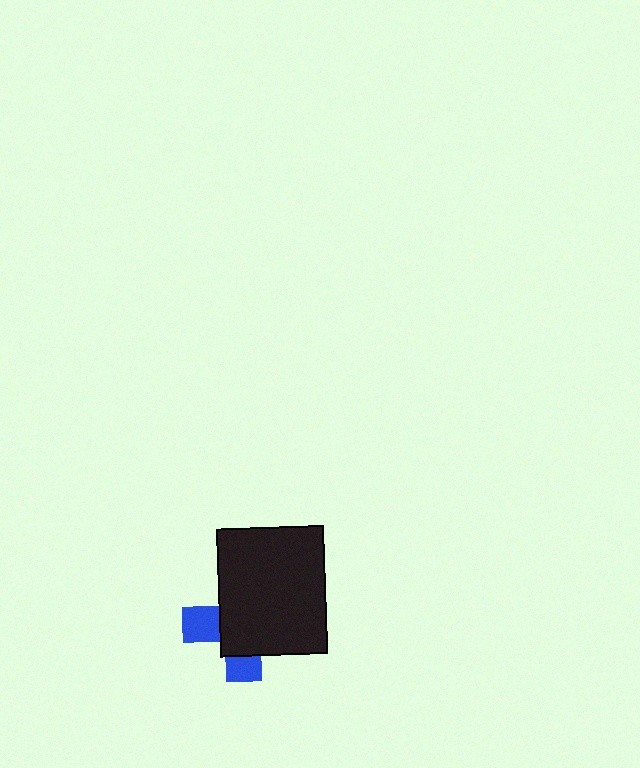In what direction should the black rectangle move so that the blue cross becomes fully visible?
The black rectangle should move toward the upper-right. That is the shortest direction to clear the overlap and leave the blue cross fully visible.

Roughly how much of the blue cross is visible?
A small part of it is visible (roughly 32%).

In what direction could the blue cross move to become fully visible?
The blue cross could move toward the lower-left. That would shift it out from behind the black rectangle entirely.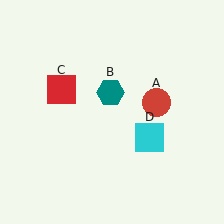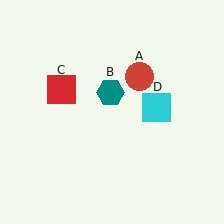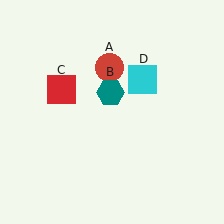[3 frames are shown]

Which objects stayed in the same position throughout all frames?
Teal hexagon (object B) and red square (object C) remained stationary.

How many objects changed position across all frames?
2 objects changed position: red circle (object A), cyan square (object D).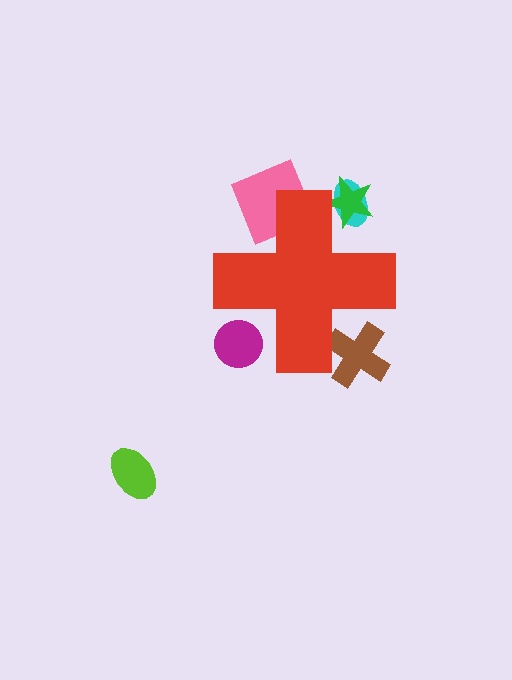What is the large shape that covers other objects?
A red cross.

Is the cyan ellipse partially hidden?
Yes, the cyan ellipse is partially hidden behind the red cross.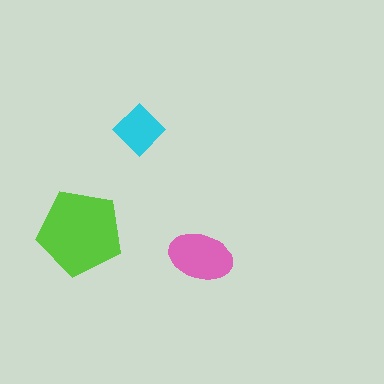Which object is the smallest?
The cyan diamond.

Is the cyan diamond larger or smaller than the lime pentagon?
Smaller.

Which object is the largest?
The lime pentagon.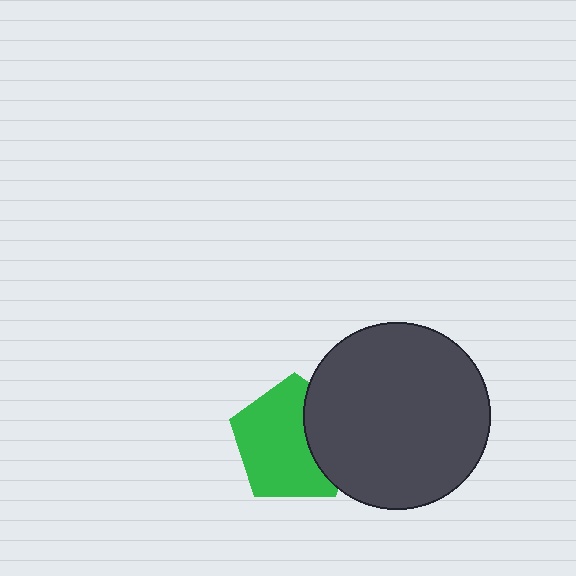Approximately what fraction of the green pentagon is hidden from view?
Roughly 31% of the green pentagon is hidden behind the dark gray circle.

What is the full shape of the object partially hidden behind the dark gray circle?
The partially hidden object is a green pentagon.